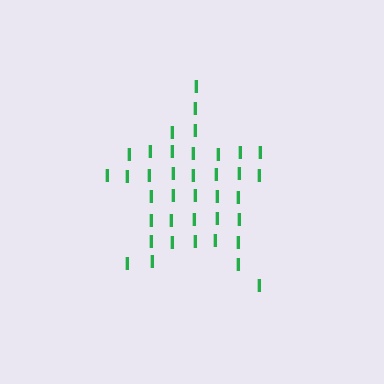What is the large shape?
The large shape is a star.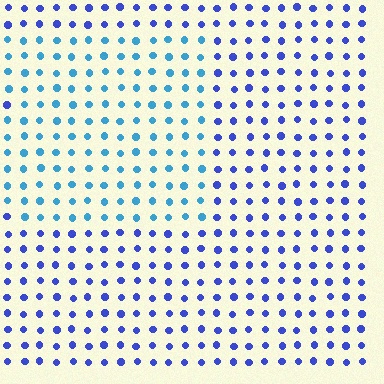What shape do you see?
I see a rectangle.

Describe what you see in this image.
The image is filled with small blue elements in a uniform arrangement. A rectangle-shaped region is visible where the elements are tinted to a slightly different hue, forming a subtle color boundary.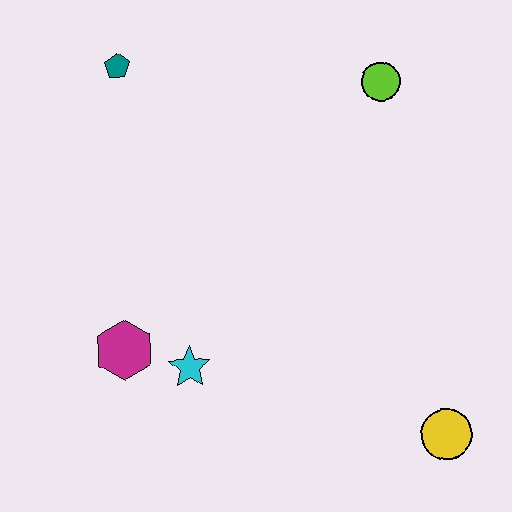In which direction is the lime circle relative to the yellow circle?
The lime circle is above the yellow circle.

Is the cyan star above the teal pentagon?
No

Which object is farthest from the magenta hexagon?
The lime circle is farthest from the magenta hexagon.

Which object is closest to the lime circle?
The teal pentagon is closest to the lime circle.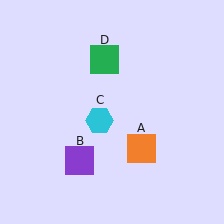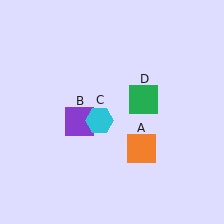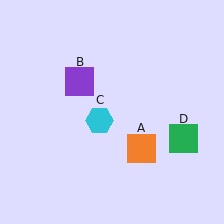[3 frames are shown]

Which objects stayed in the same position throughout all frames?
Orange square (object A) and cyan hexagon (object C) remained stationary.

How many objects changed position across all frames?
2 objects changed position: purple square (object B), green square (object D).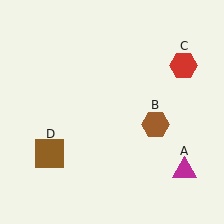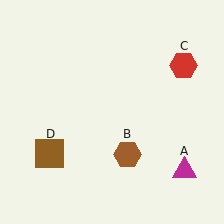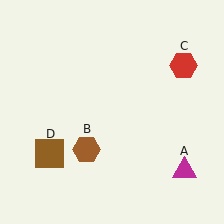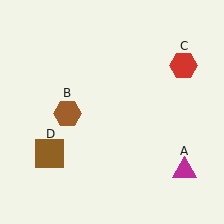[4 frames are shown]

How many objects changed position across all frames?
1 object changed position: brown hexagon (object B).